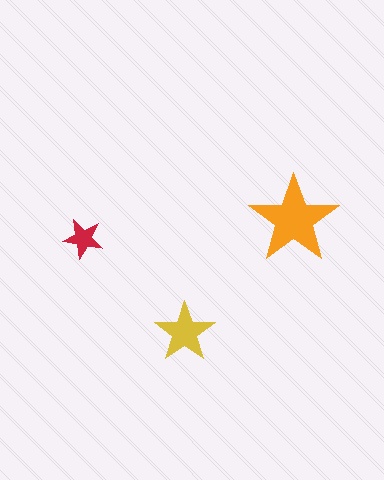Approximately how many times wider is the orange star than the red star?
About 2 times wider.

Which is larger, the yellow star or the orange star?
The orange one.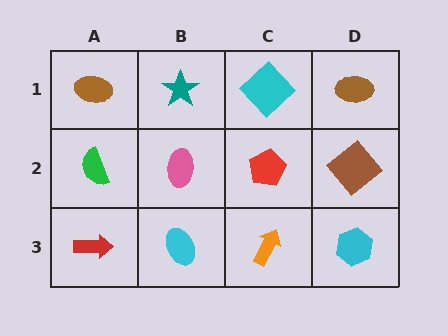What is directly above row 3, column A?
A green semicircle.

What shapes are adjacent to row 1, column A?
A green semicircle (row 2, column A), a teal star (row 1, column B).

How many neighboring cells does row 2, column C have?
4.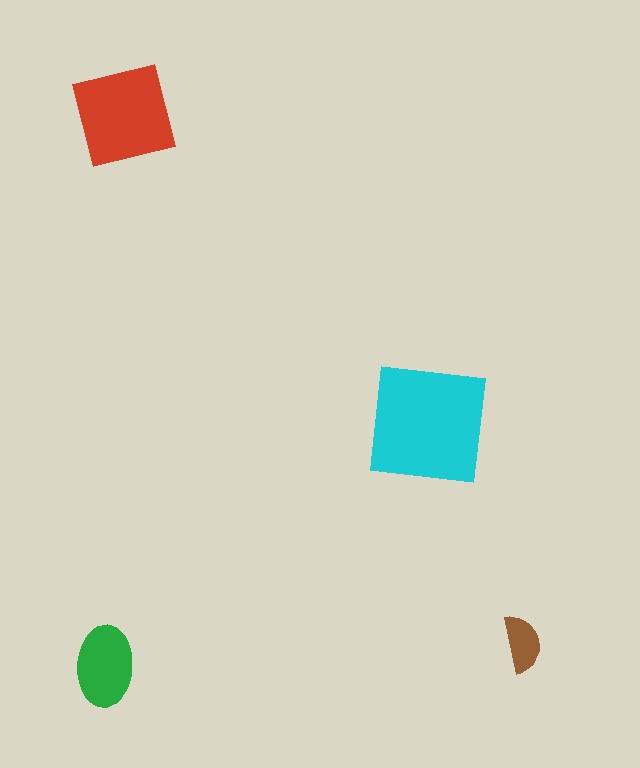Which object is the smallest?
The brown semicircle.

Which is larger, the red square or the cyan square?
The cyan square.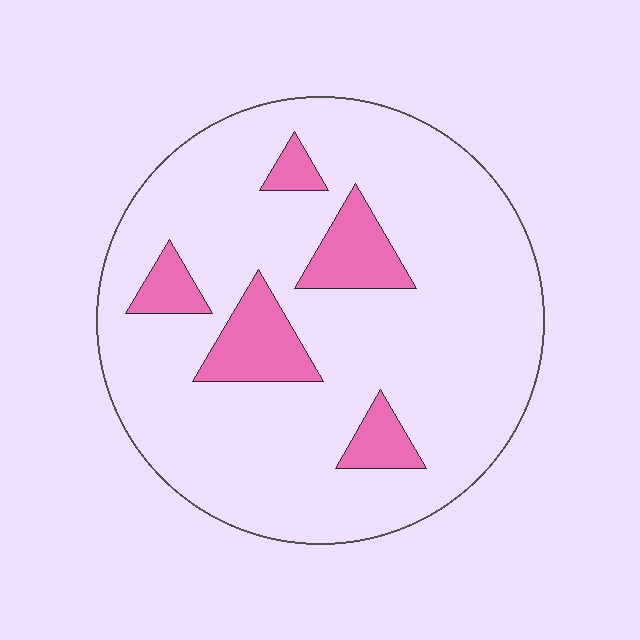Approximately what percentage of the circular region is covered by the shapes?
Approximately 15%.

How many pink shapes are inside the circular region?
5.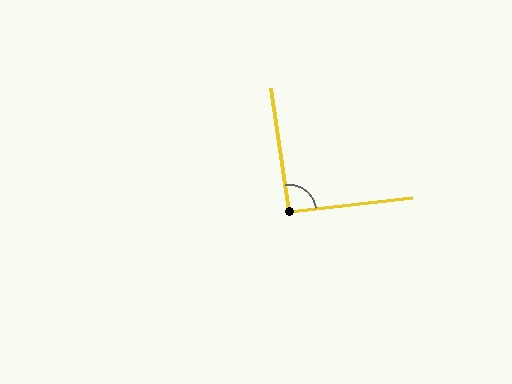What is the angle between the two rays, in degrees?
Approximately 92 degrees.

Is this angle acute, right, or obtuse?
It is approximately a right angle.